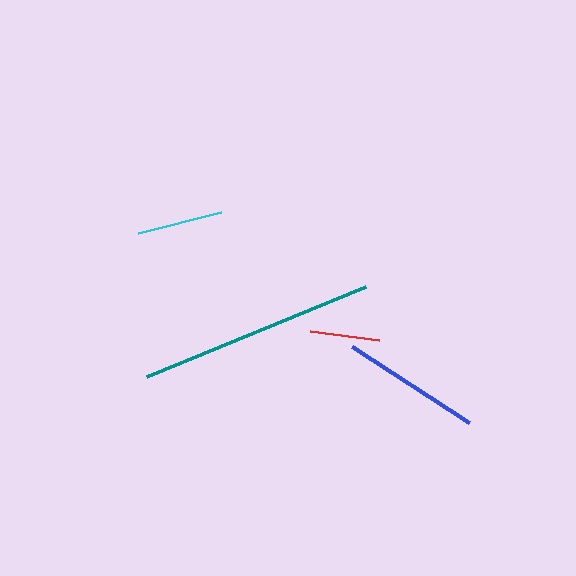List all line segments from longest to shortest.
From longest to shortest: teal, blue, cyan, red.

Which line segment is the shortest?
The red line is the shortest at approximately 70 pixels.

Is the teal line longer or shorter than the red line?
The teal line is longer than the red line.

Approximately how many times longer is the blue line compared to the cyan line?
The blue line is approximately 1.6 times the length of the cyan line.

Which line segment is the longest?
The teal line is the longest at approximately 236 pixels.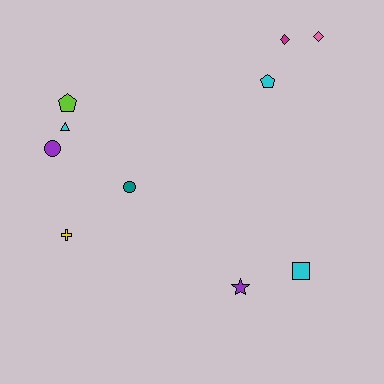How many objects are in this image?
There are 10 objects.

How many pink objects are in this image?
There is 1 pink object.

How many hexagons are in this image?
There are no hexagons.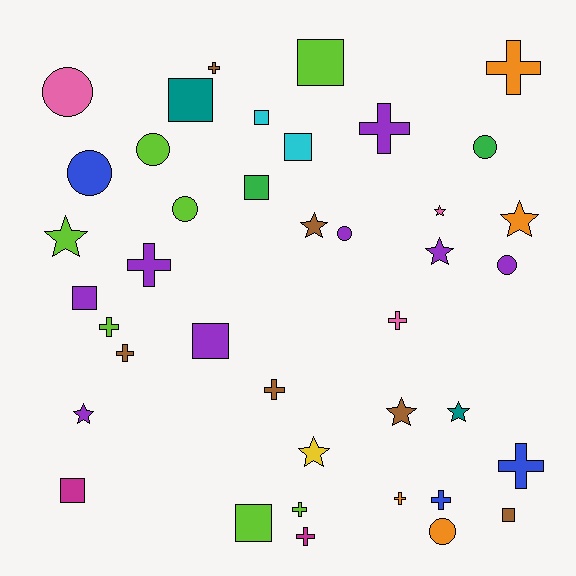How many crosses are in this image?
There are 13 crosses.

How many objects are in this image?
There are 40 objects.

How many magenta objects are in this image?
There are 2 magenta objects.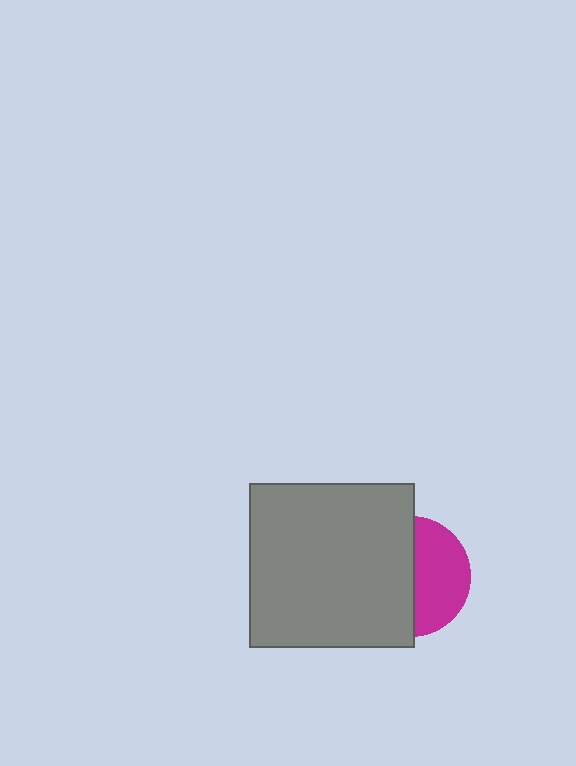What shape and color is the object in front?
The object in front is a gray square.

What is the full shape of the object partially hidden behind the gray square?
The partially hidden object is a magenta circle.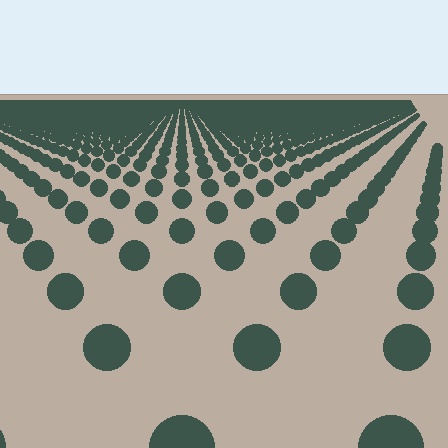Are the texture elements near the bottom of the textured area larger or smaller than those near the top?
Larger. Near the bottom, elements are closer to the viewer and appear at a bigger on-screen size.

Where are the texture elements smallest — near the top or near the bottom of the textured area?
Near the top.